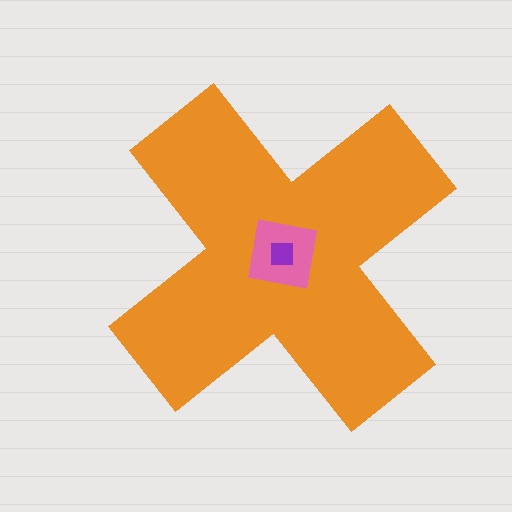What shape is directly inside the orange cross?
The pink square.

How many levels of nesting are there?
3.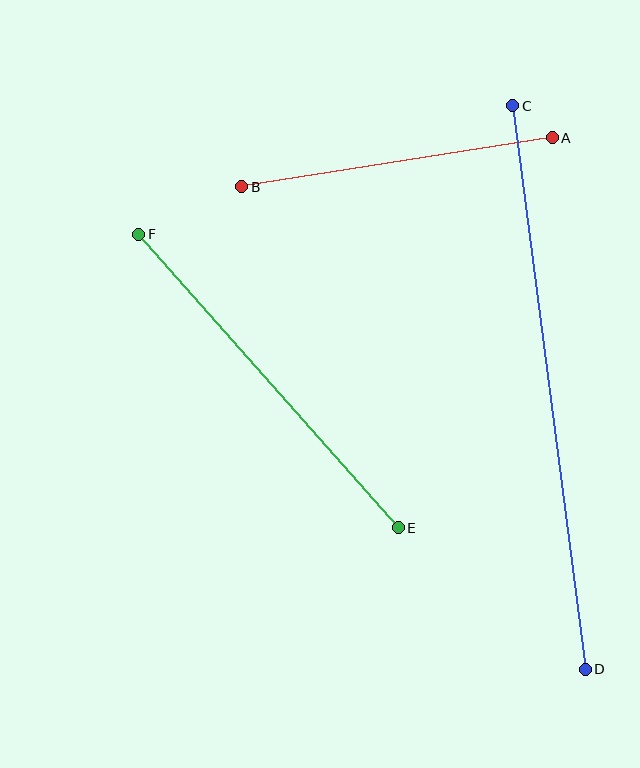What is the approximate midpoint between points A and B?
The midpoint is at approximately (397, 162) pixels.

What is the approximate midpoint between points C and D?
The midpoint is at approximately (549, 387) pixels.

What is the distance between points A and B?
The distance is approximately 314 pixels.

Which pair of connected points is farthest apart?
Points C and D are farthest apart.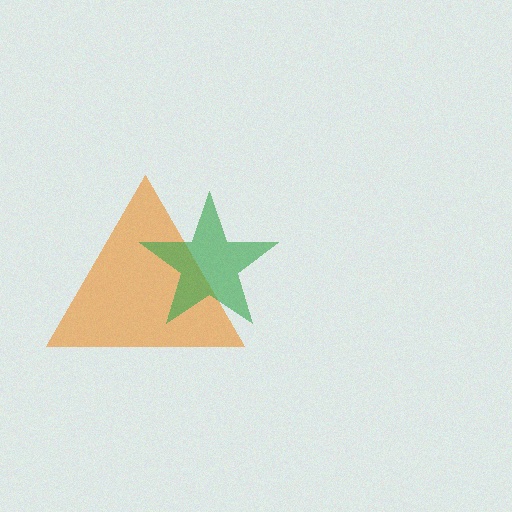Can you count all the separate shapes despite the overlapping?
Yes, there are 2 separate shapes.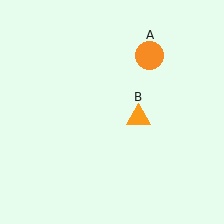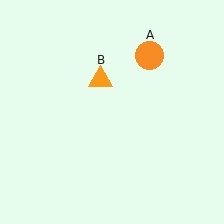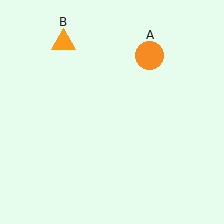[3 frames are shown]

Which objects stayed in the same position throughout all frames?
Orange circle (object A) remained stationary.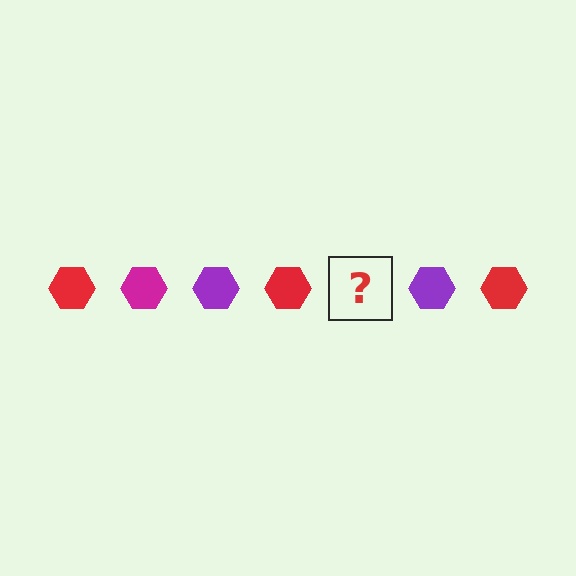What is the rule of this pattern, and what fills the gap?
The rule is that the pattern cycles through red, magenta, purple hexagons. The gap should be filled with a magenta hexagon.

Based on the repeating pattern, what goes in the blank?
The blank should be a magenta hexagon.